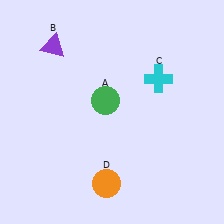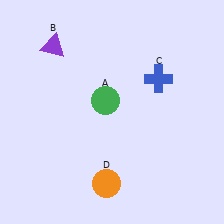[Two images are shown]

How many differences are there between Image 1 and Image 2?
There is 1 difference between the two images.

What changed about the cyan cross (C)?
In Image 1, C is cyan. In Image 2, it changed to blue.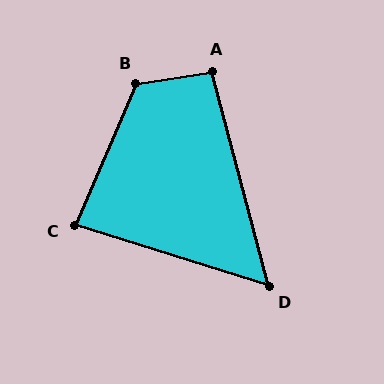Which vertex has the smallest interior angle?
D, at approximately 58 degrees.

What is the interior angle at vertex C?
Approximately 84 degrees (acute).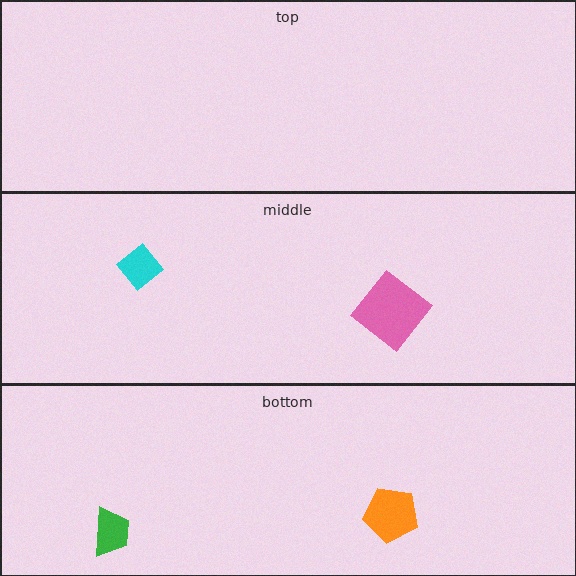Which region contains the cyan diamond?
The middle region.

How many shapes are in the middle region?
2.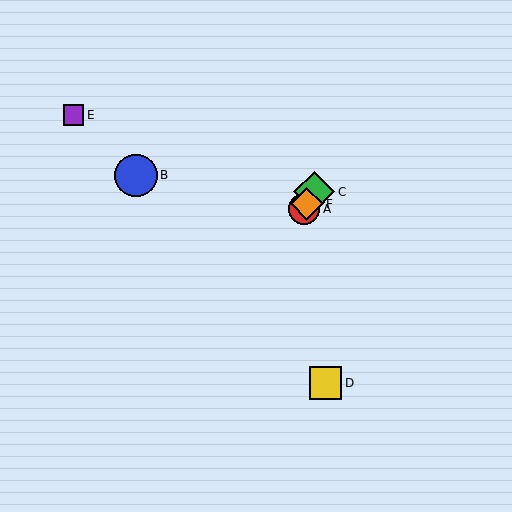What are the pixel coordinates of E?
Object E is at (73, 115).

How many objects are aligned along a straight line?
3 objects (A, C, F) are aligned along a straight line.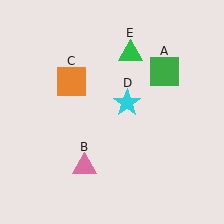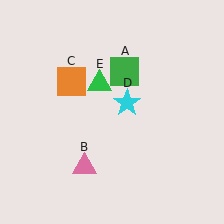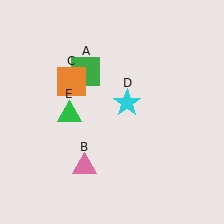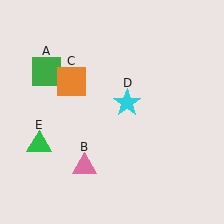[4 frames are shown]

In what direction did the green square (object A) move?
The green square (object A) moved left.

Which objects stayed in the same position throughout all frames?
Pink triangle (object B) and orange square (object C) and cyan star (object D) remained stationary.